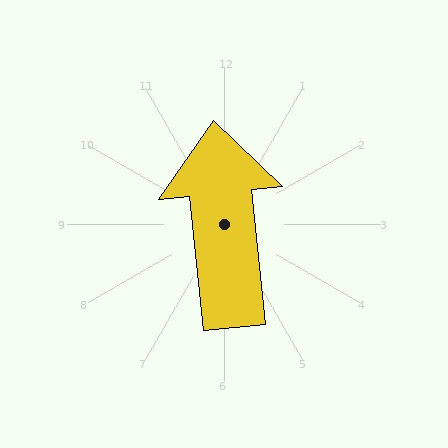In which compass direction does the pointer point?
North.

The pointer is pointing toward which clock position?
Roughly 12 o'clock.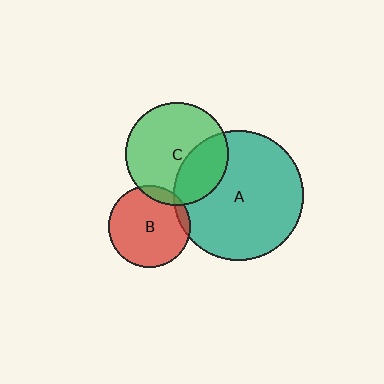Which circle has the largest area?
Circle A (teal).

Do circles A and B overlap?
Yes.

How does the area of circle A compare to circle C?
Approximately 1.6 times.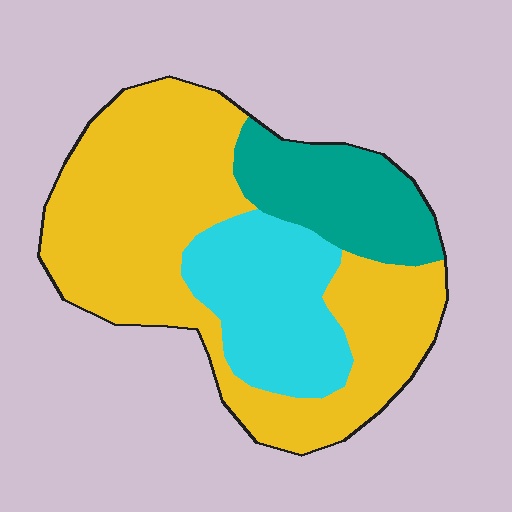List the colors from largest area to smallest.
From largest to smallest: yellow, cyan, teal.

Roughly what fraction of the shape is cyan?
Cyan covers about 25% of the shape.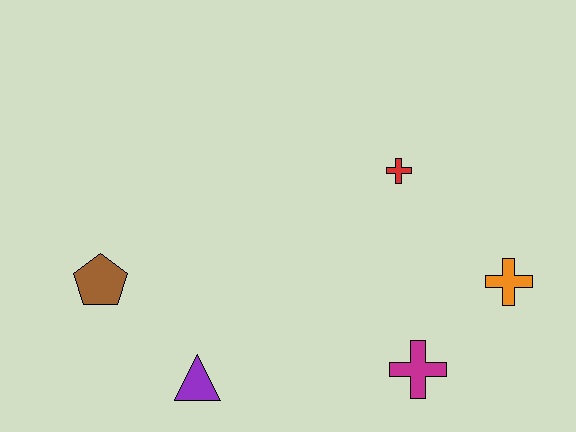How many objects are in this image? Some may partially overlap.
There are 5 objects.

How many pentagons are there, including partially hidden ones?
There is 1 pentagon.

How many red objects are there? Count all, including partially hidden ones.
There is 1 red object.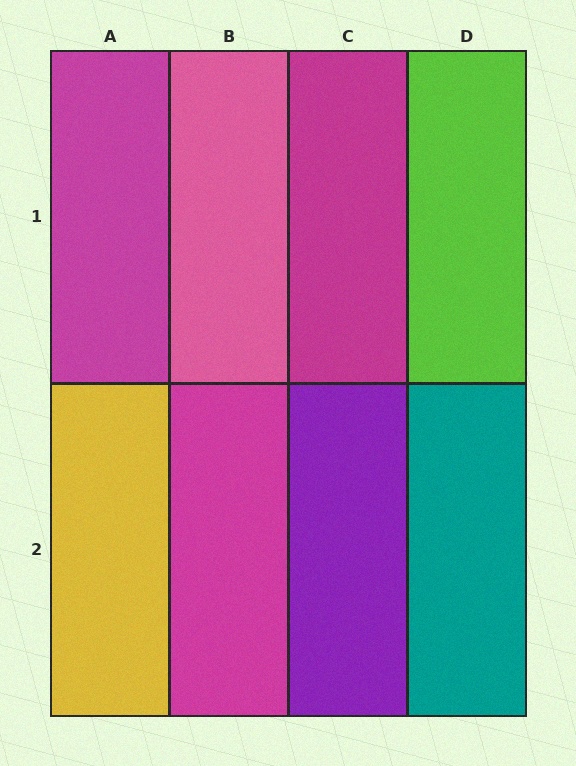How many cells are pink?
1 cell is pink.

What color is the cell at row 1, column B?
Pink.